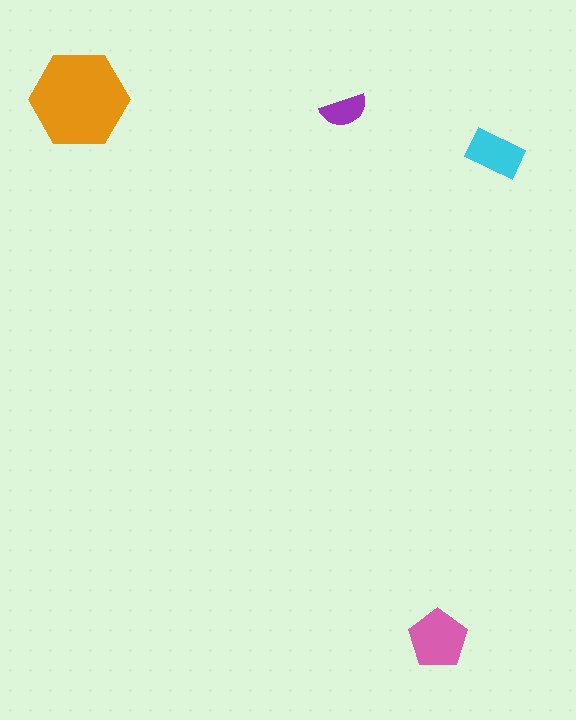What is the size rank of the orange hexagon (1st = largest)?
1st.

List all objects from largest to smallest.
The orange hexagon, the pink pentagon, the cyan rectangle, the purple semicircle.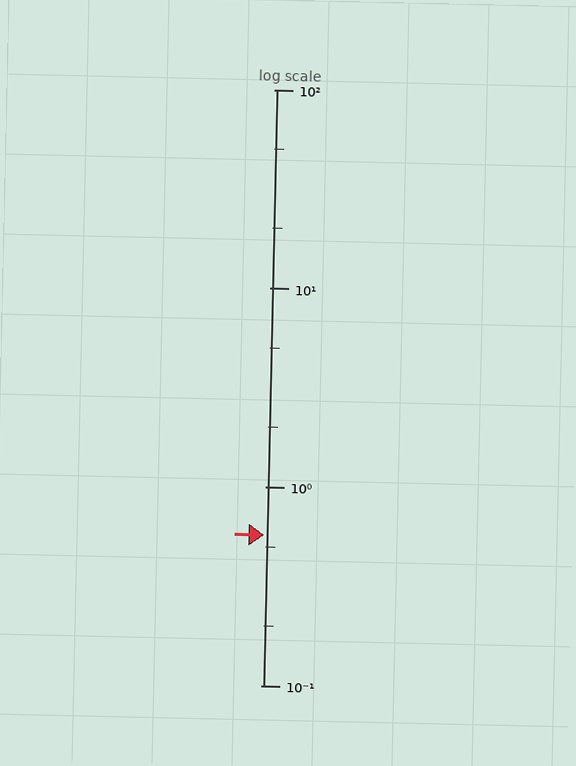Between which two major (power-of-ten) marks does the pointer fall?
The pointer is between 0.1 and 1.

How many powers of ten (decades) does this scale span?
The scale spans 3 decades, from 0.1 to 100.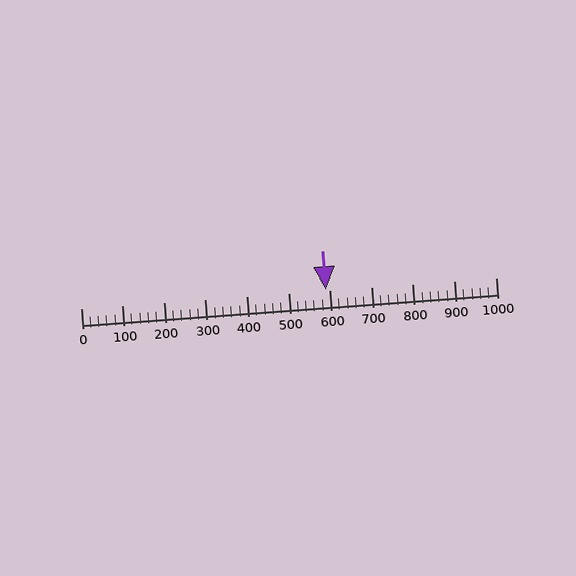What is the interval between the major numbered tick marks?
The major tick marks are spaced 100 units apart.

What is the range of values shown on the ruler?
The ruler shows values from 0 to 1000.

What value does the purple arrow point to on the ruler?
The purple arrow points to approximately 590.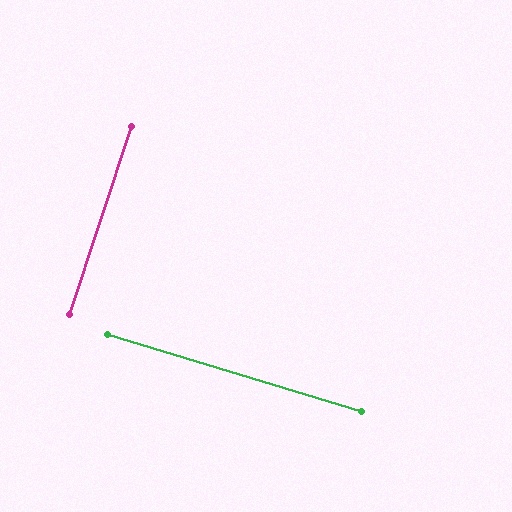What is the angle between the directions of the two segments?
Approximately 89 degrees.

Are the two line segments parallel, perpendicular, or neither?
Perpendicular — they meet at approximately 89°.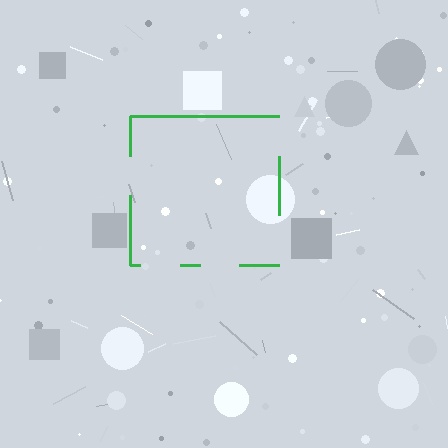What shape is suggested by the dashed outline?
The dashed outline suggests a square.